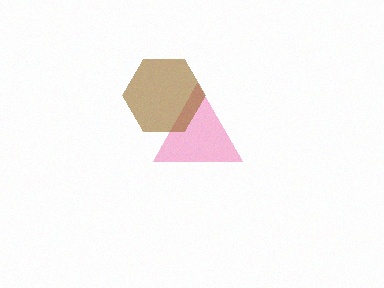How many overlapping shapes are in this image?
There are 2 overlapping shapes in the image.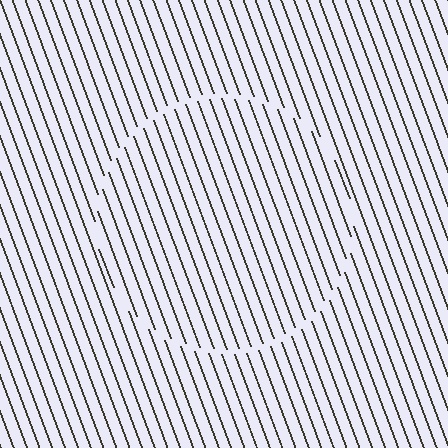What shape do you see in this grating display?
An illusory circle. The interior of the shape contains the same grating, shifted by half a period — the contour is defined by the phase discontinuity where line-ends from the inner and outer gratings abut.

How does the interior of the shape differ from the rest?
The interior of the shape contains the same grating, shifted by half a period — the contour is defined by the phase discontinuity where line-ends from the inner and outer gratings abut.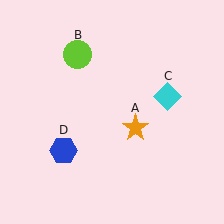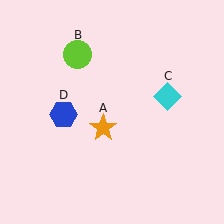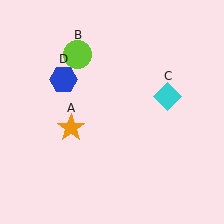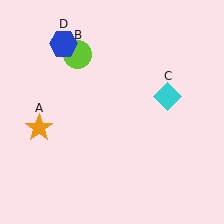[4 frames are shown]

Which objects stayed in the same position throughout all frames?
Lime circle (object B) and cyan diamond (object C) remained stationary.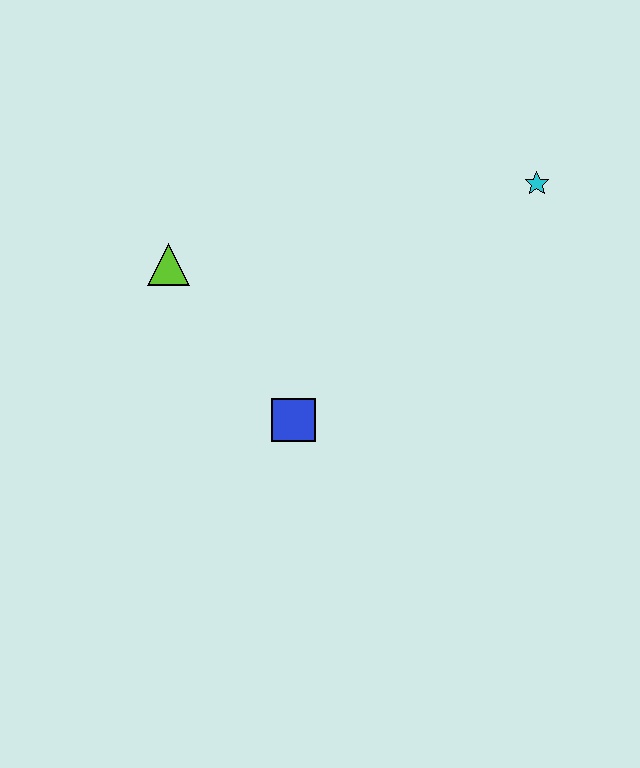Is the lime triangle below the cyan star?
Yes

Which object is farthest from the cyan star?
The lime triangle is farthest from the cyan star.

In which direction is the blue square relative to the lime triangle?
The blue square is below the lime triangle.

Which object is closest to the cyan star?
The blue square is closest to the cyan star.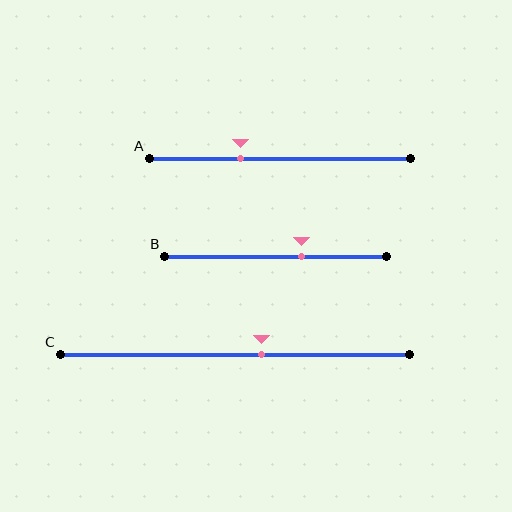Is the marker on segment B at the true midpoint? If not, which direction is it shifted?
No, the marker on segment B is shifted to the right by about 12% of the segment length.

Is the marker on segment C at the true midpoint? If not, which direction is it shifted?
No, the marker on segment C is shifted to the right by about 8% of the segment length.